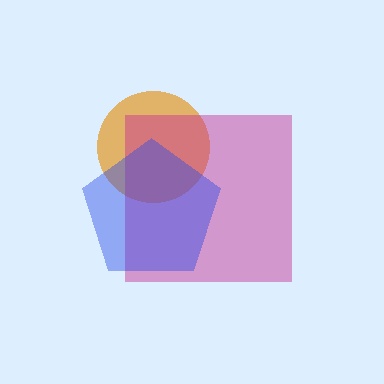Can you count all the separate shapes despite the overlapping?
Yes, there are 3 separate shapes.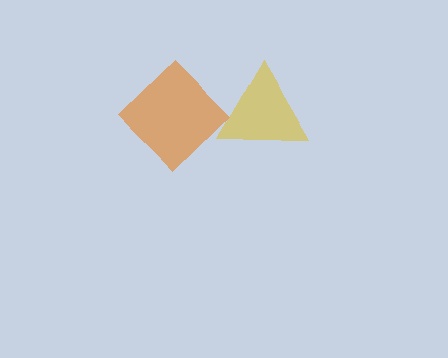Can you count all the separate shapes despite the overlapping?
Yes, there are 2 separate shapes.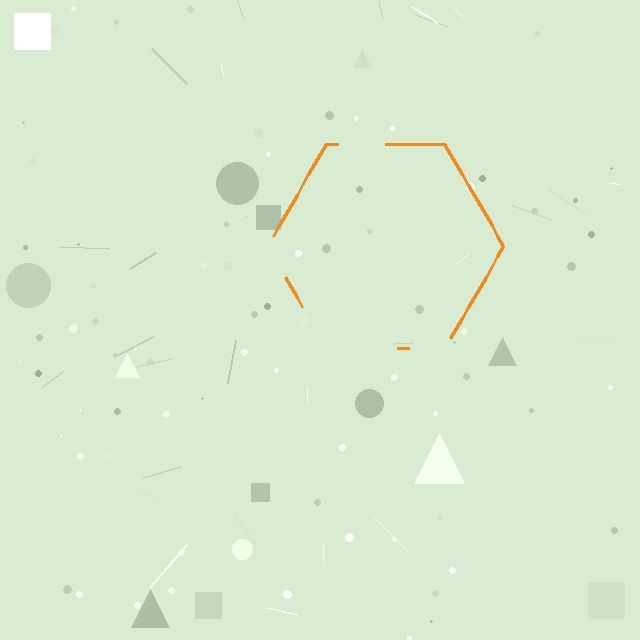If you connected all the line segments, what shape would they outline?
They would outline a hexagon.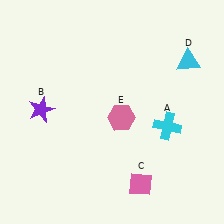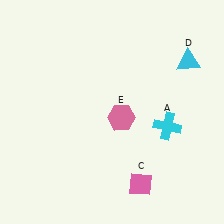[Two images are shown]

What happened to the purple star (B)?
The purple star (B) was removed in Image 2. It was in the top-left area of Image 1.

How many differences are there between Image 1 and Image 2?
There is 1 difference between the two images.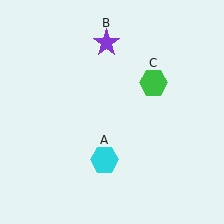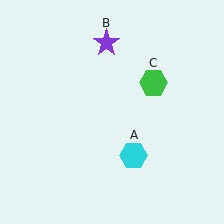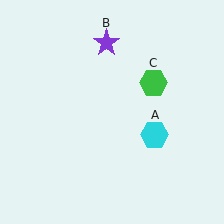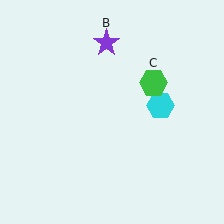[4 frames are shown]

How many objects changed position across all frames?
1 object changed position: cyan hexagon (object A).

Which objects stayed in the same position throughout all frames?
Purple star (object B) and green hexagon (object C) remained stationary.